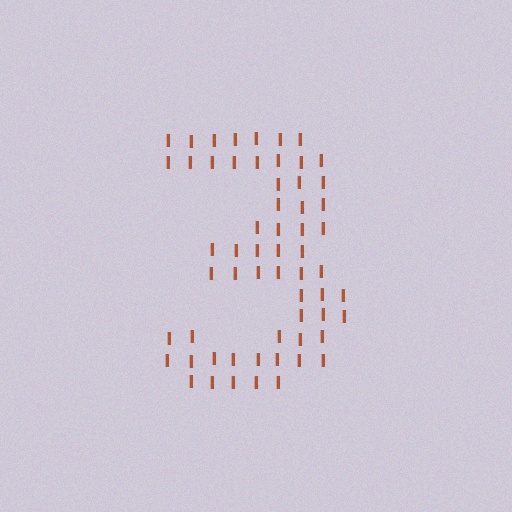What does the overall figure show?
The overall figure shows the digit 3.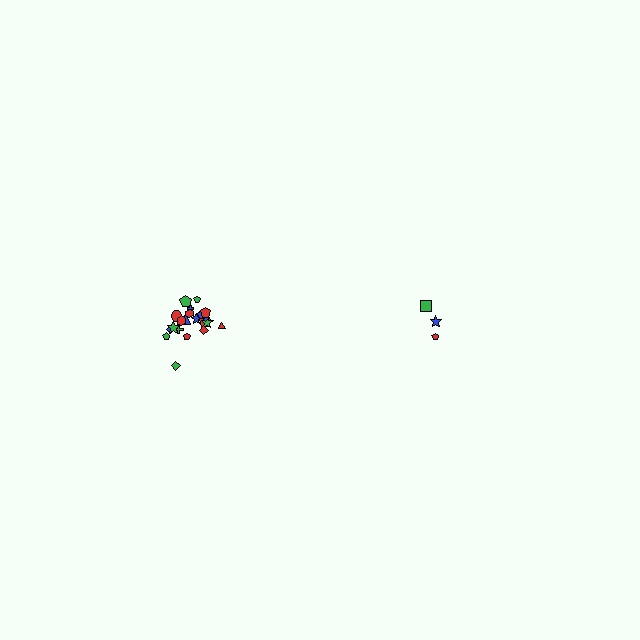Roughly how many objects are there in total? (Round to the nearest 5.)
Roughly 25 objects in total.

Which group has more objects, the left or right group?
The left group.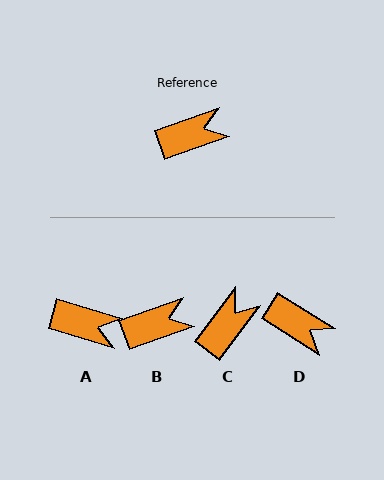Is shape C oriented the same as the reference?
No, it is off by about 33 degrees.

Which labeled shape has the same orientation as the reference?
B.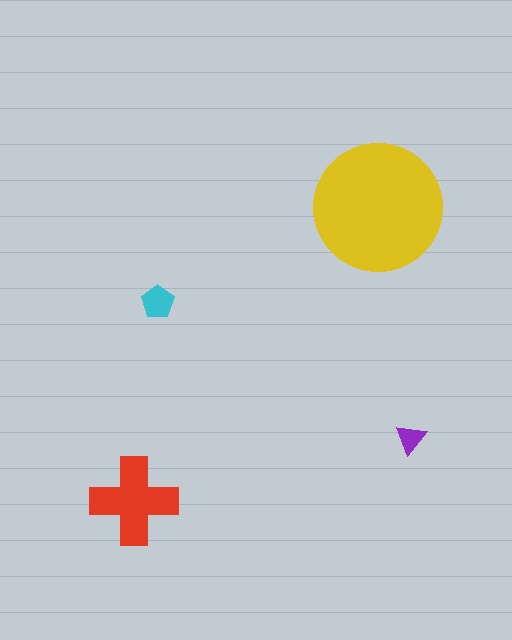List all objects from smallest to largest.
The purple triangle, the cyan pentagon, the red cross, the yellow circle.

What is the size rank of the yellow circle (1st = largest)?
1st.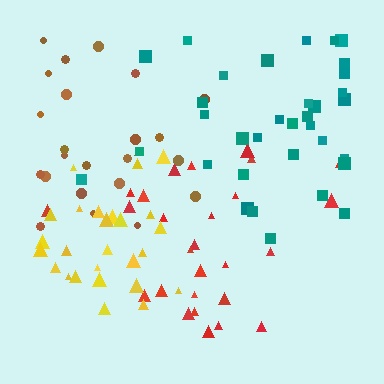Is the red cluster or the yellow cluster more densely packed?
Yellow.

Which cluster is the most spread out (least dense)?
Teal.